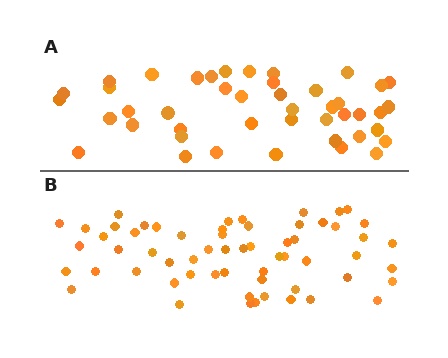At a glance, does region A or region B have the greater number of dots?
Region B (the bottom region) has more dots.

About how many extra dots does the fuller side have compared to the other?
Region B has approximately 15 more dots than region A.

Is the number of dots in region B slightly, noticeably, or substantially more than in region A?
Region B has noticeably more, but not dramatically so. The ratio is roughly 1.4 to 1.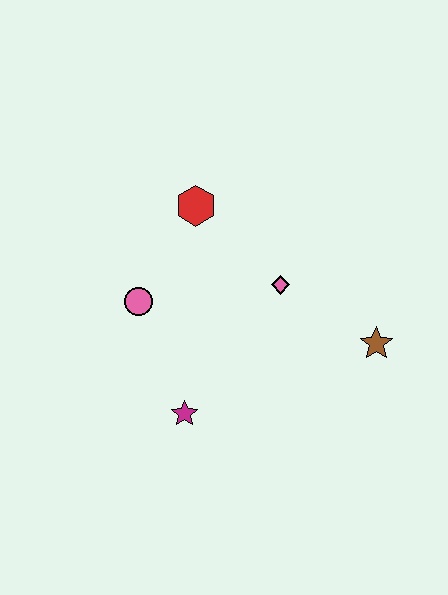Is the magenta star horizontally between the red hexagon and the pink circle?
Yes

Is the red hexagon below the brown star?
No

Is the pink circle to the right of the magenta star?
No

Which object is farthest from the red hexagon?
The brown star is farthest from the red hexagon.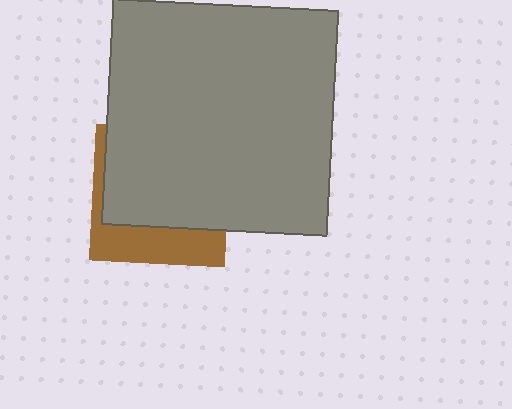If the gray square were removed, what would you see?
You would see the complete brown square.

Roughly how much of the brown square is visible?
A small part of it is visible (roughly 32%).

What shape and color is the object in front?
The object in front is a gray square.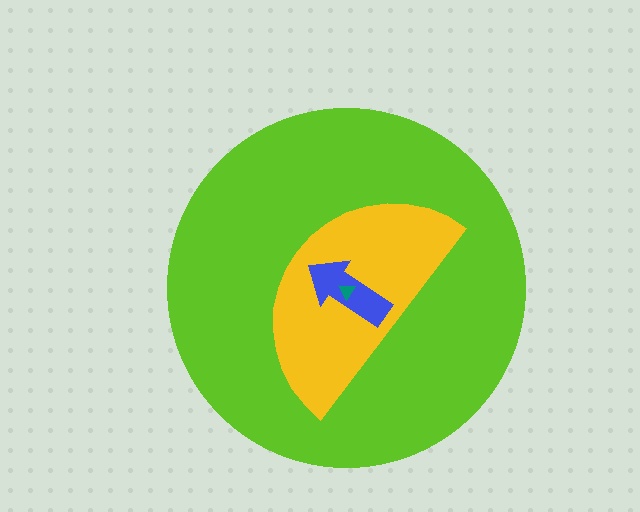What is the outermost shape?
The lime circle.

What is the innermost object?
The teal triangle.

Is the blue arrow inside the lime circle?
Yes.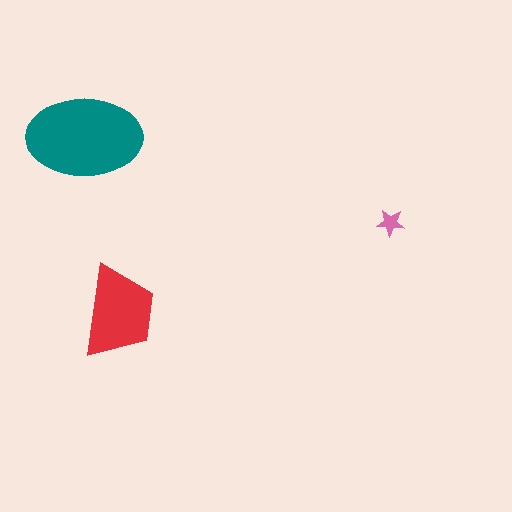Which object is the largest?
The teal ellipse.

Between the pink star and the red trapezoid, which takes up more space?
The red trapezoid.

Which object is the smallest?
The pink star.